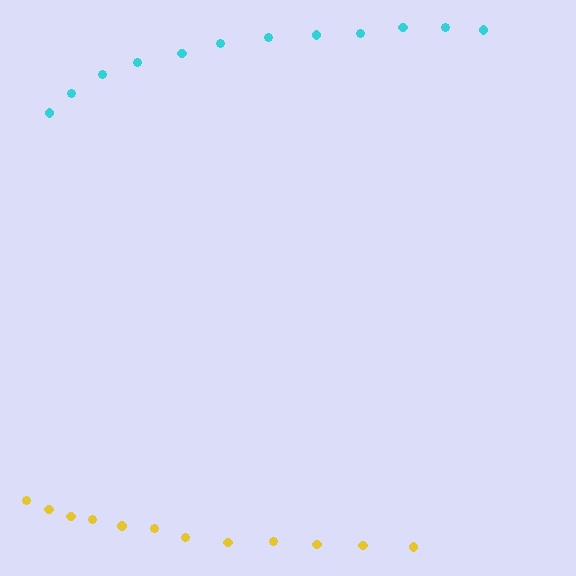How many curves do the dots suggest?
There are 2 distinct paths.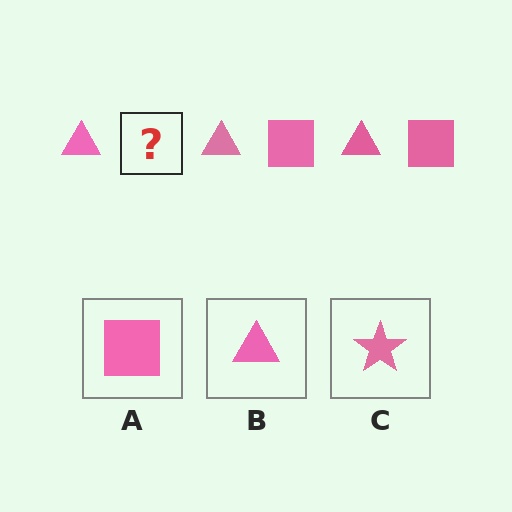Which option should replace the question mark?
Option A.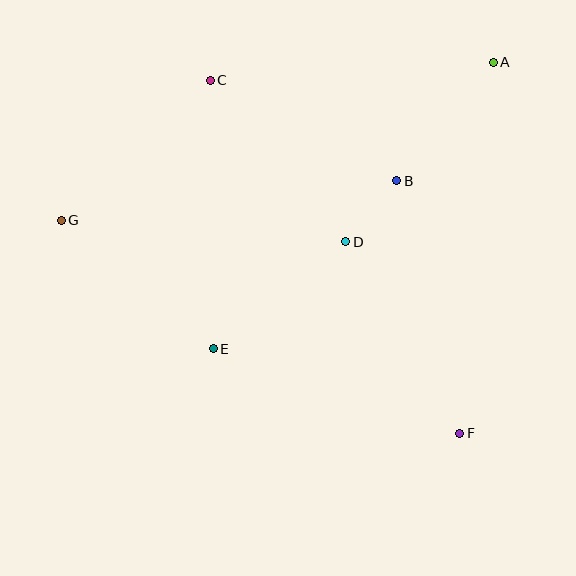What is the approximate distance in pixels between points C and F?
The distance between C and F is approximately 432 pixels.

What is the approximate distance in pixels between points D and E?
The distance between D and E is approximately 170 pixels.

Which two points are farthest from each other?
Points A and G are farthest from each other.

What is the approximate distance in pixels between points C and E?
The distance between C and E is approximately 268 pixels.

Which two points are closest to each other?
Points B and D are closest to each other.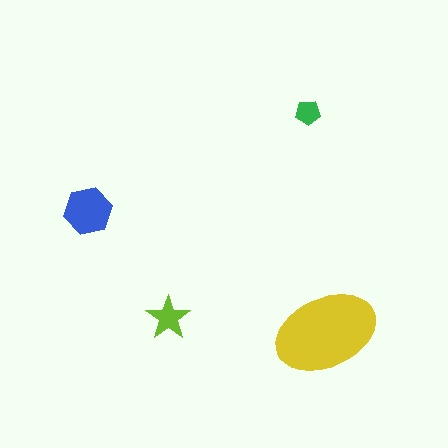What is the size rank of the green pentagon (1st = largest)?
4th.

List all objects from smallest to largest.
The green pentagon, the lime star, the blue hexagon, the yellow ellipse.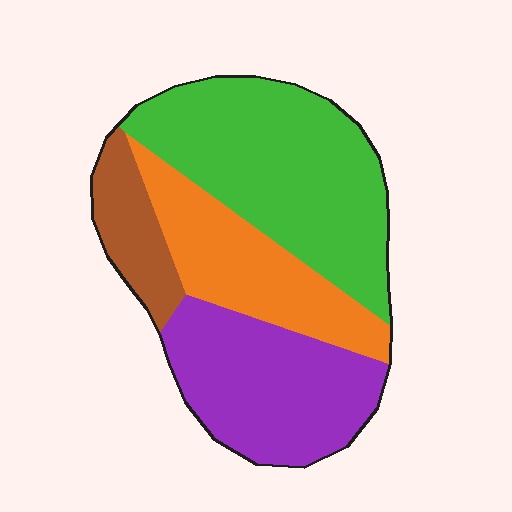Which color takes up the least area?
Brown, at roughly 10%.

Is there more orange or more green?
Green.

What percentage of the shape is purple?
Purple covers about 30% of the shape.